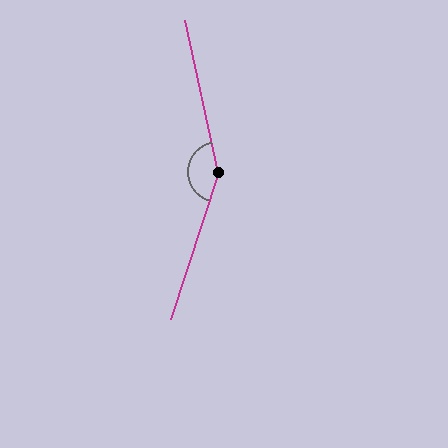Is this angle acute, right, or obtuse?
It is obtuse.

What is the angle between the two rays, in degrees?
Approximately 150 degrees.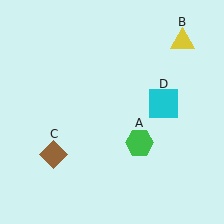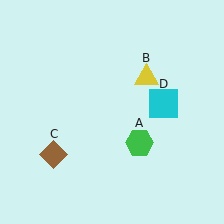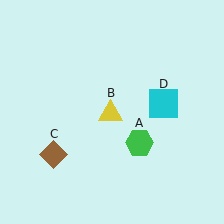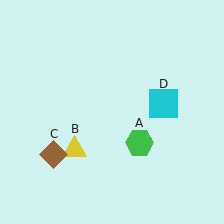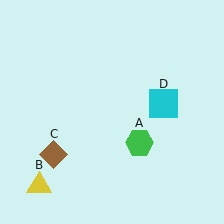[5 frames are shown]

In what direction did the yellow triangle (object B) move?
The yellow triangle (object B) moved down and to the left.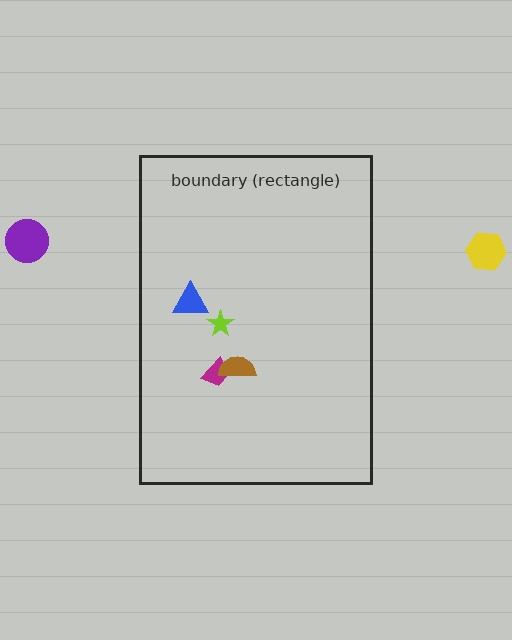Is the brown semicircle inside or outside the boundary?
Inside.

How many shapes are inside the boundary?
4 inside, 2 outside.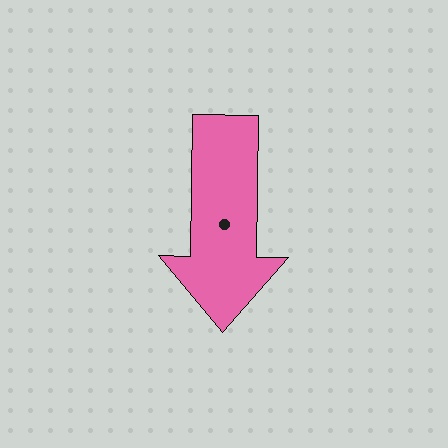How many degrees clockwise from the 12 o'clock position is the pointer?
Approximately 181 degrees.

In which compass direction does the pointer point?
South.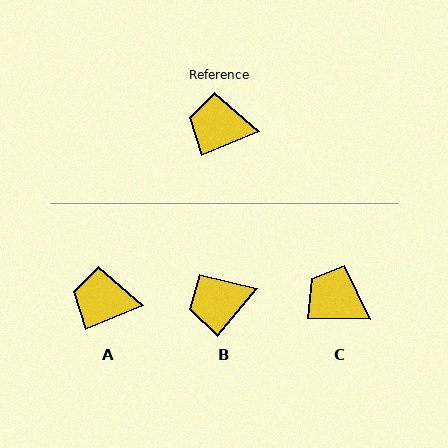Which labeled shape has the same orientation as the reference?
A.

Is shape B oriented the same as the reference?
No, it is off by about 28 degrees.